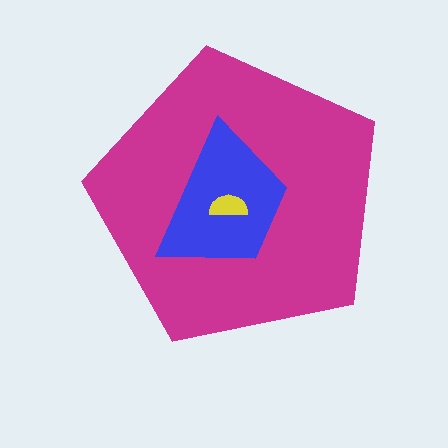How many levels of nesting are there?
3.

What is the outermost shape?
The magenta pentagon.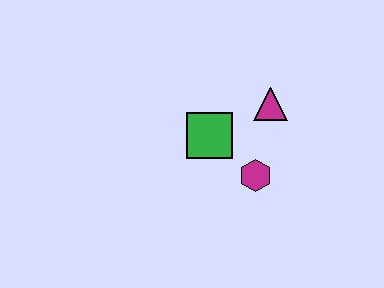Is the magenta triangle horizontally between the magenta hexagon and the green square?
No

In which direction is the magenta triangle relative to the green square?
The magenta triangle is to the right of the green square.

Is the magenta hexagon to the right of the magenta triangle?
No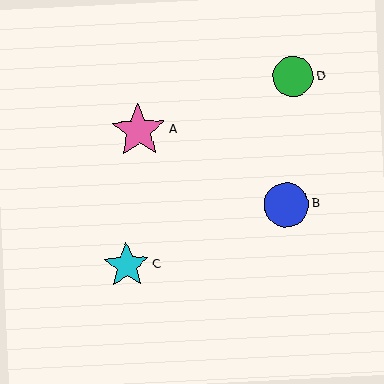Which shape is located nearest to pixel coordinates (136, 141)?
The pink star (labeled A) at (139, 131) is nearest to that location.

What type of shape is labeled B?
Shape B is a blue circle.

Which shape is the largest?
The pink star (labeled A) is the largest.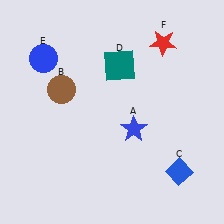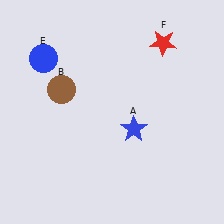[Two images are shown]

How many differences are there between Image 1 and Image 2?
There are 2 differences between the two images.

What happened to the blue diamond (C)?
The blue diamond (C) was removed in Image 2. It was in the bottom-right area of Image 1.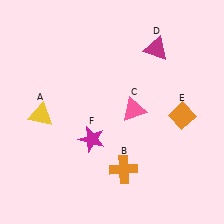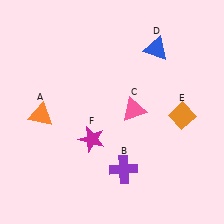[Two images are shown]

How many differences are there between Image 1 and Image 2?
There are 3 differences between the two images.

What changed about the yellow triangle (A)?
In Image 1, A is yellow. In Image 2, it changed to orange.